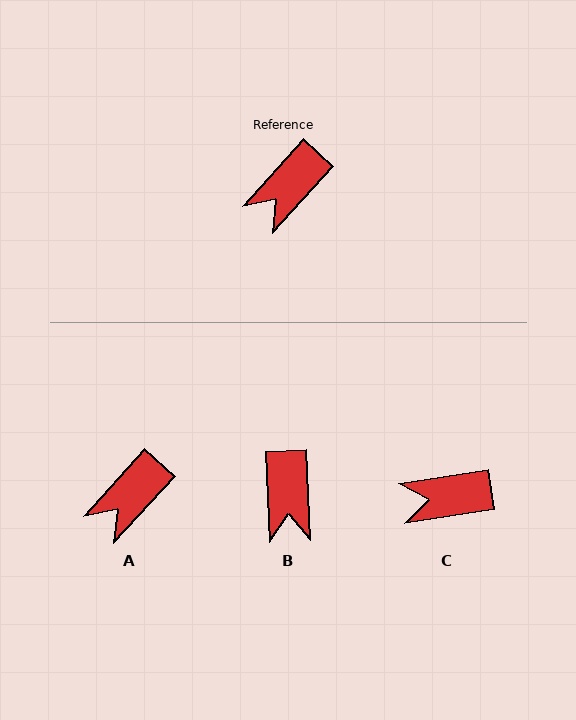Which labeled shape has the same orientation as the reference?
A.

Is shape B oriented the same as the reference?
No, it is off by about 45 degrees.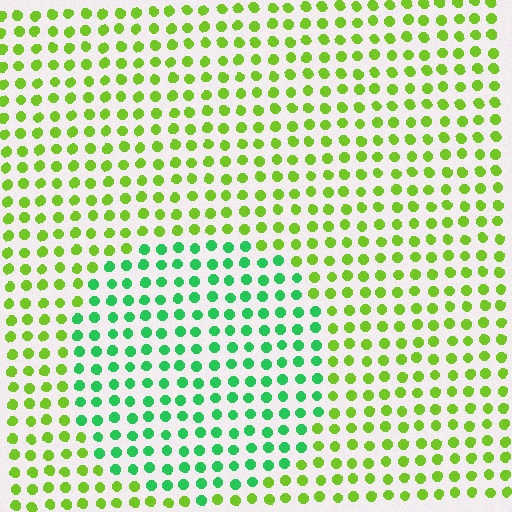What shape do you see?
I see a circle.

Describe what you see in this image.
The image is filled with small lime elements in a uniform arrangement. A circle-shaped region is visible where the elements are tinted to a slightly different hue, forming a subtle color boundary.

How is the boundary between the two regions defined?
The boundary is defined purely by a slight shift in hue (about 47 degrees). Spacing, size, and orientation are identical on both sides.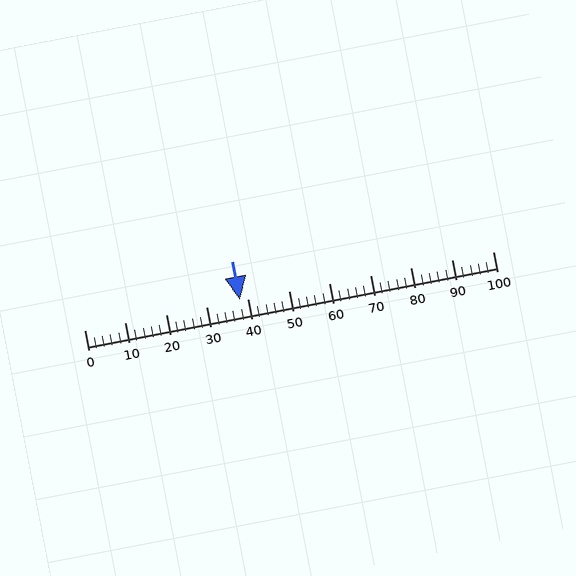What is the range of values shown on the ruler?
The ruler shows values from 0 to 100.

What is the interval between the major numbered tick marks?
The major tick marks are spaced 10 units apart.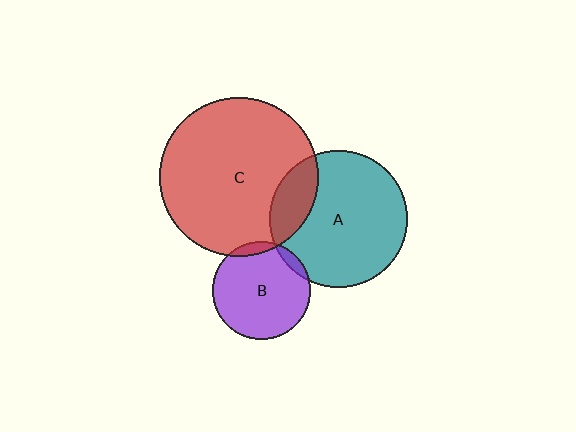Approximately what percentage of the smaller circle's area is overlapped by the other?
Approximately 5%.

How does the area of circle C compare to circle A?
Approximately 1.3 times.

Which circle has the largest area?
Circle C (red).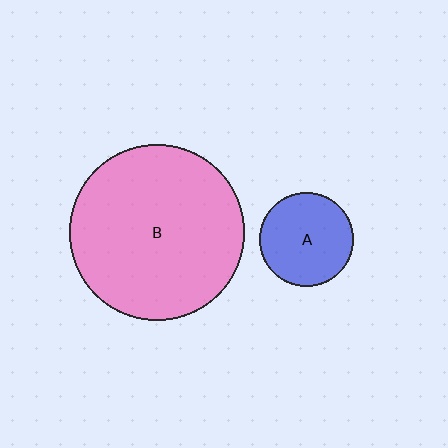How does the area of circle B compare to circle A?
Approximately 3.5 times.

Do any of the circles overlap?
No, none of the circles overlap.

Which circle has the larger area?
Circle B (pink).